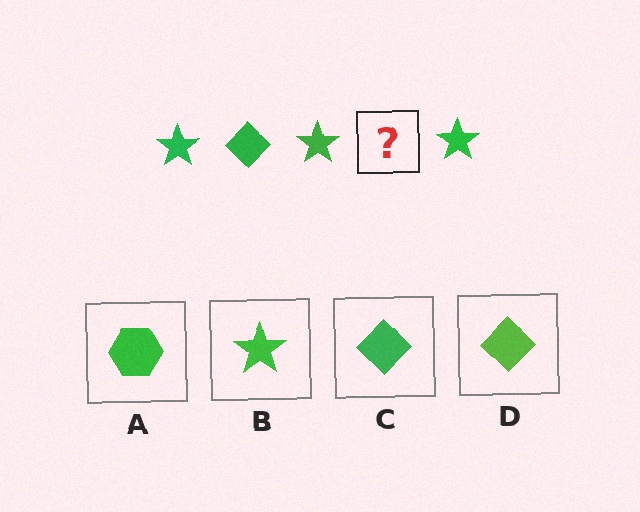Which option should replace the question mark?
Option C.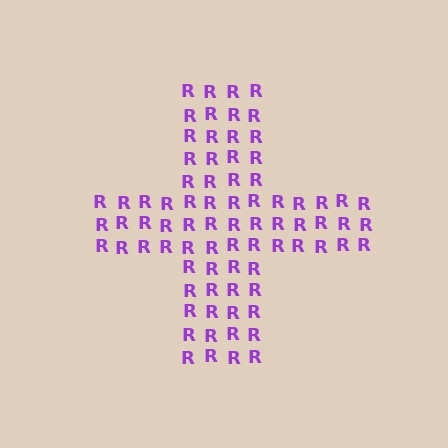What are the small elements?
The small elements are letter R's.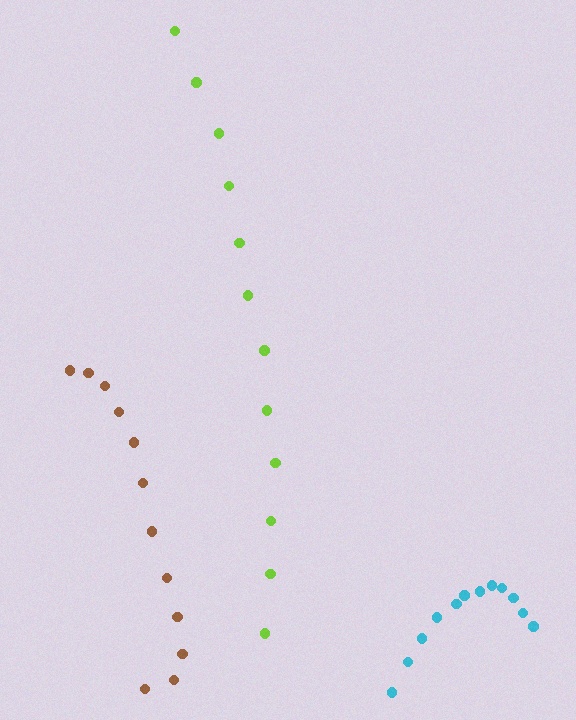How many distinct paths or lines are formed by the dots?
There are 3 distinct paths.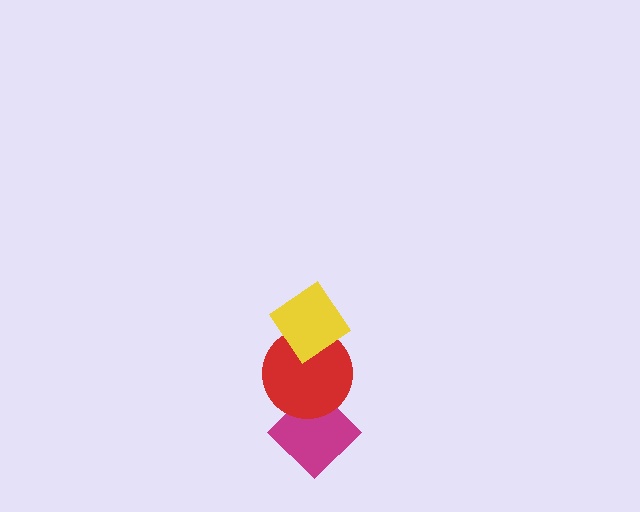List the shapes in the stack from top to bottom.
From top to bottom: the yellow diamond, the red circle, the magenta diamond.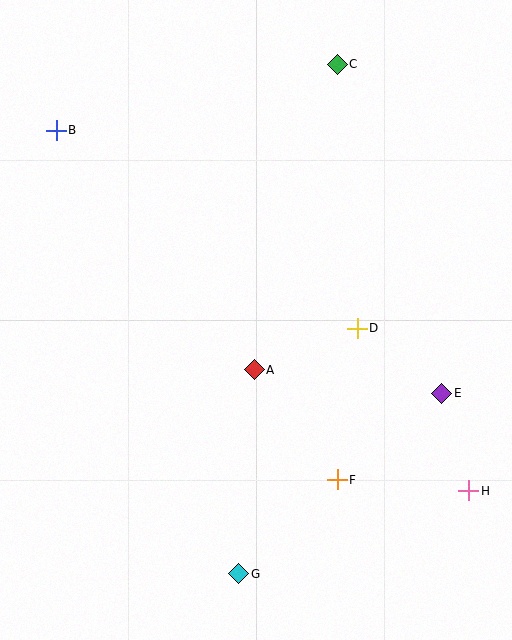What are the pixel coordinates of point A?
Point A is at (254, 370).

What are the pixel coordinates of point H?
Point H is at (469, 491).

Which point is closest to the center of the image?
Point A at (254, 370) is closest to the center.